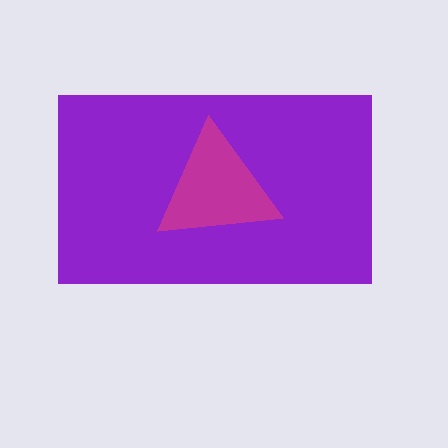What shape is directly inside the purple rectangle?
The magenta triangle.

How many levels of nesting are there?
2.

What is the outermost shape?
The purple rectangle.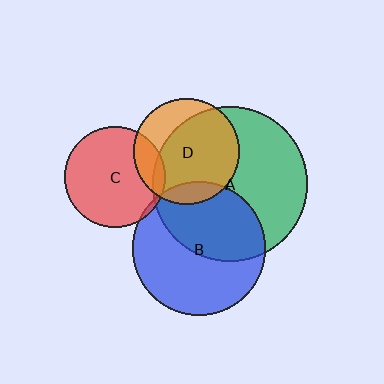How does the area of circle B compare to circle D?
Approximately 1.6 times.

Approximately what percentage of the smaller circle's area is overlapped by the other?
Approximately 5%.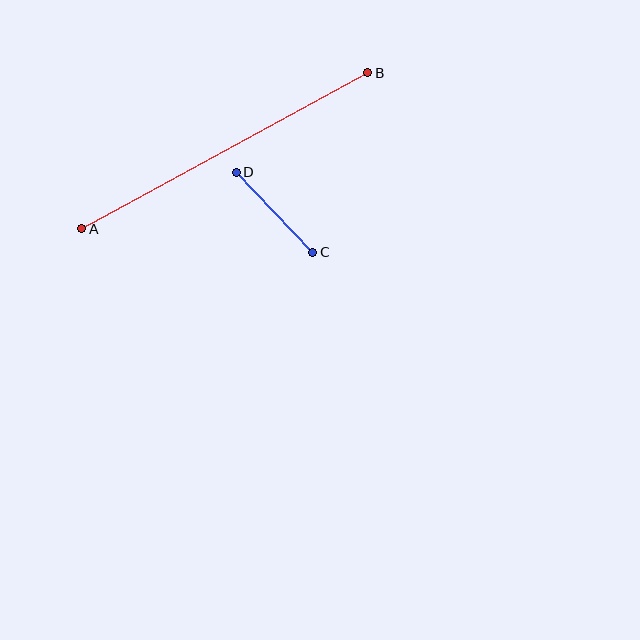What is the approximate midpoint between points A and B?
The midpoint is at approximately (225, 151) pixels.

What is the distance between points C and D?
The distance is approximately 111 pixels.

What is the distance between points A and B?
The distance is approximately 326 pixels.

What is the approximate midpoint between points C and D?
The midpoint is at approximately (274, 212) pixels.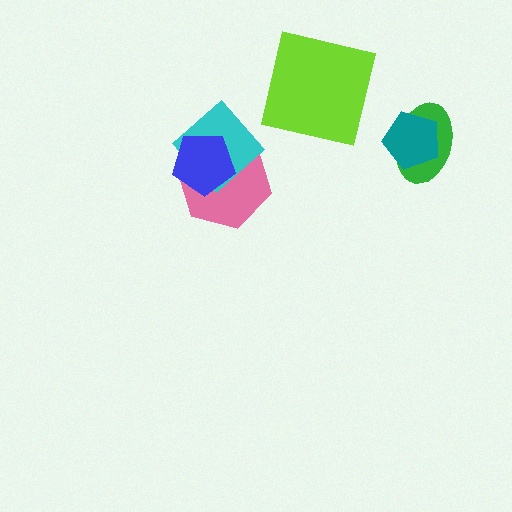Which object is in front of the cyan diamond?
The blue pentagon is in front of the cyan diamond.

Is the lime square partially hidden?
No, no other shape covers it.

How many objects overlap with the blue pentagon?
2 objects overlap with the blue pentagon.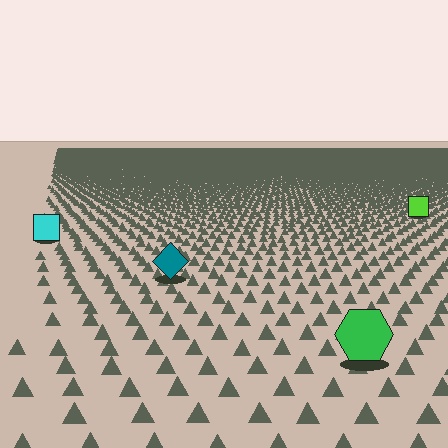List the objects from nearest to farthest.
From nearest to farthest: the green hexagon, the teal diamond, the cyan square, the lime square.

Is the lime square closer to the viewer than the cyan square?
No. The cyan square is closer — you can tell from the texture gradient: the ground texture is coarser near it.